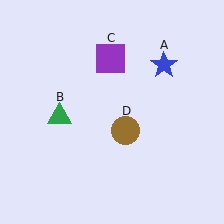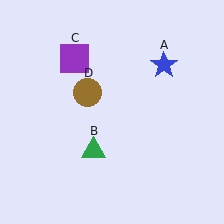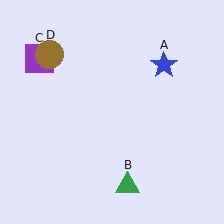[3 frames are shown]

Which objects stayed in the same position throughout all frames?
Blue star (object A) remained stationary.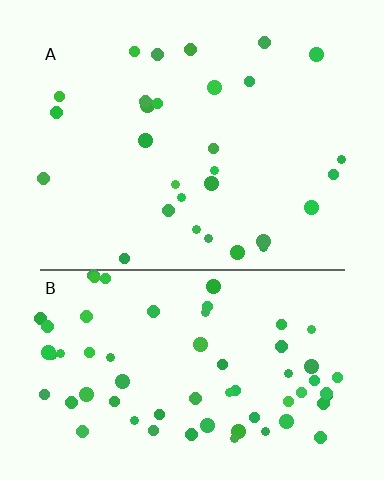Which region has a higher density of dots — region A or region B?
B (the bottom).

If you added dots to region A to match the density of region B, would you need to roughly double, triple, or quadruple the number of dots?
Approximately double.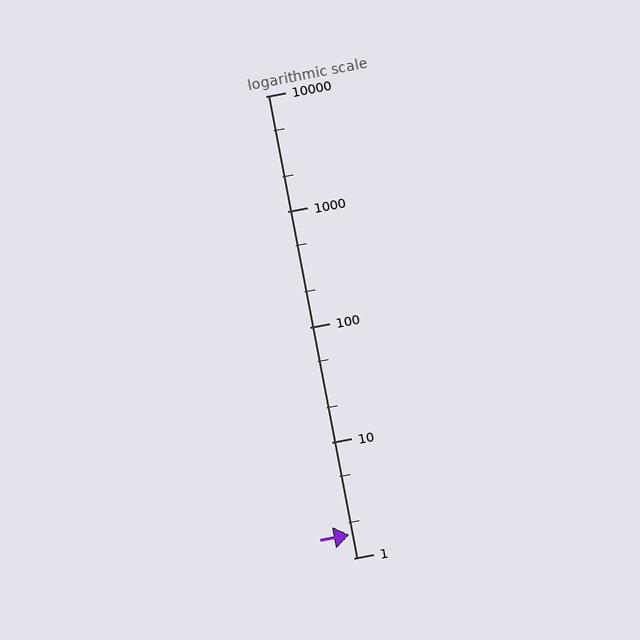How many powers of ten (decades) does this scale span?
The scale spans 4 decades, from 1 to 10000.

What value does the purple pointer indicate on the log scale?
The pointer indicates approximately 1.6.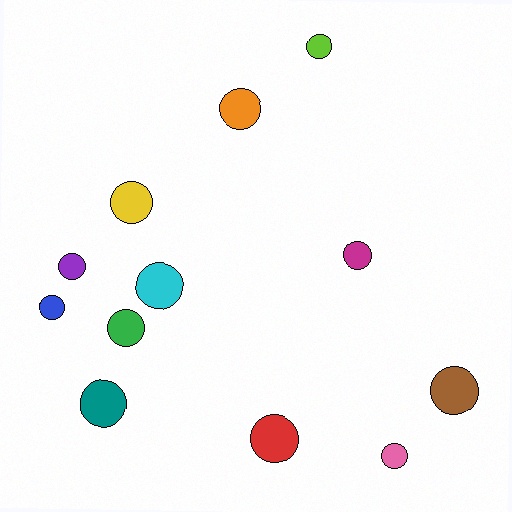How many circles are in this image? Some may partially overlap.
There are 12 circles.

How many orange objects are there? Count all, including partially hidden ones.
There is 1 orange object.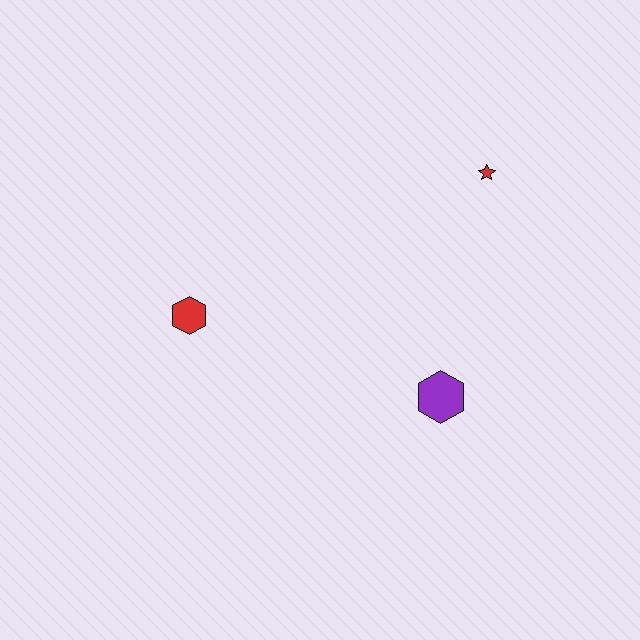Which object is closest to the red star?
The purple hexagon is closest to the red star.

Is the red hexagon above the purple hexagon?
Yes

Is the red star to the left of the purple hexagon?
No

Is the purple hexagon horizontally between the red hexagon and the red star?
Yes